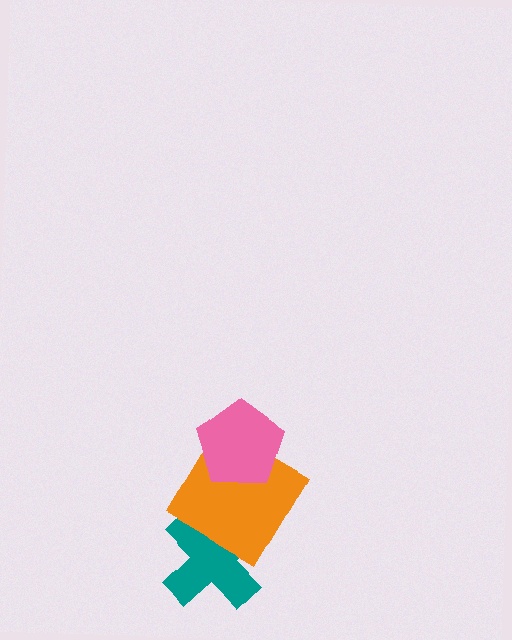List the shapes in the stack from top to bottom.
From top to bottom: the pink pentagon, the orange diamond, the teal cross.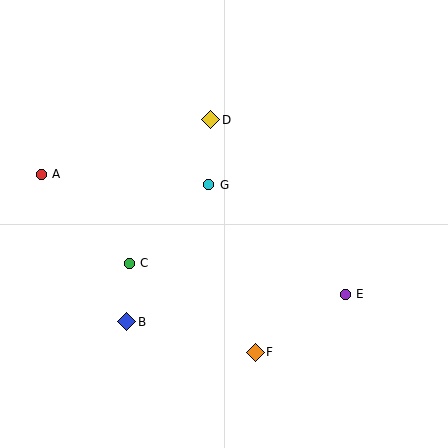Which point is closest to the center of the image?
Point G at (209, 185) is closest to the center.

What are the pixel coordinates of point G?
Point G is at (209, 185).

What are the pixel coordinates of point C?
Point C is at (129, 263).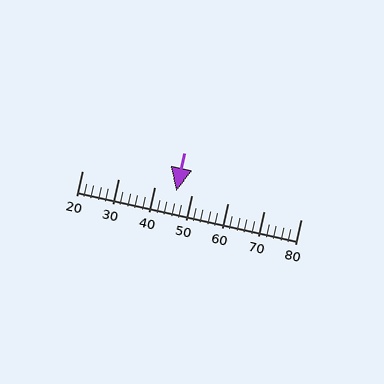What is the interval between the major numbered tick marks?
The major tick marks are spaced 10 units apart.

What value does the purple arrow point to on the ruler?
The purple arrow points to approximately 46.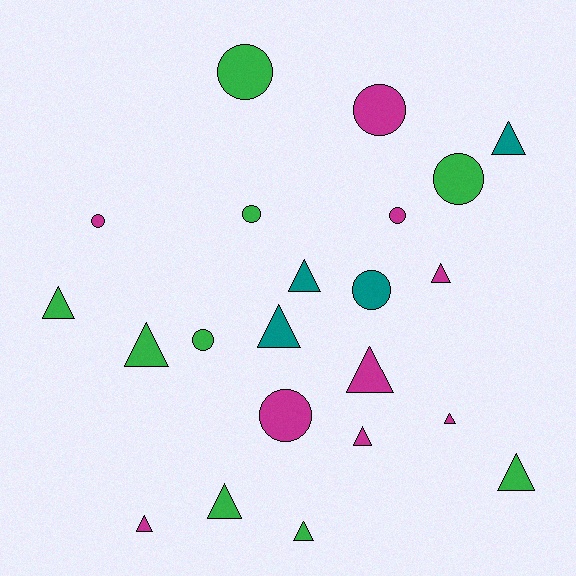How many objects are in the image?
There are 22 objects.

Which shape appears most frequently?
Triangle, with 13 objects.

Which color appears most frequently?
Magenta, with 9 objects.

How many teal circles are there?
There is 1 teal circle.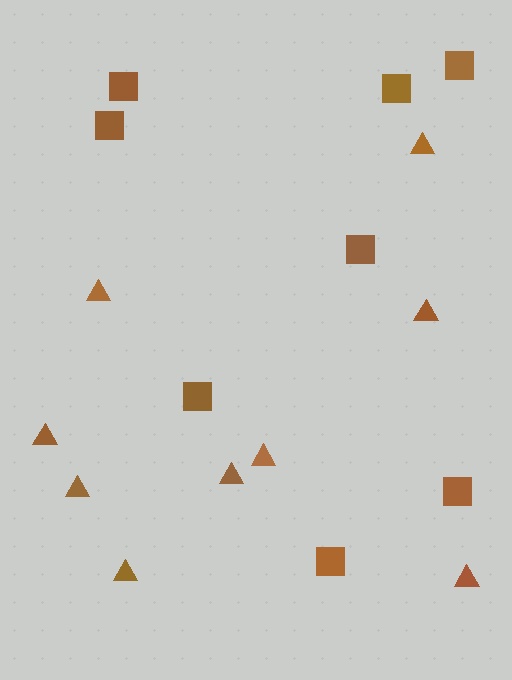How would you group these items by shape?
There are 2 groups: one group of triangles (9) and one group of squares (8).